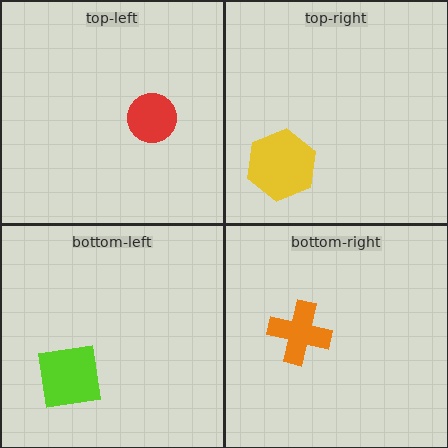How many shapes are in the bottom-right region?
1.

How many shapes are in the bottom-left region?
1.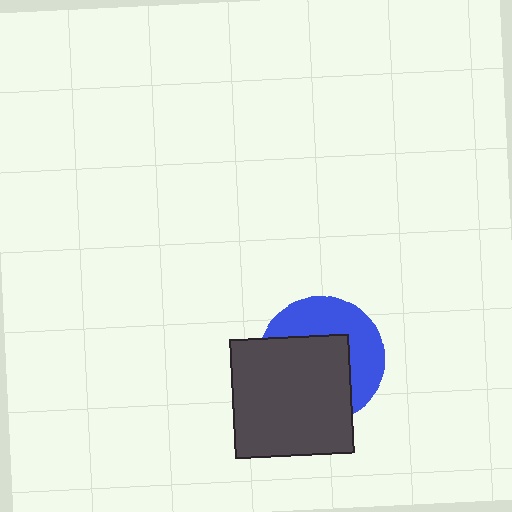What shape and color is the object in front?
The object in front is a dark gray square.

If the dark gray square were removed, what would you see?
You would see the complete blue circle.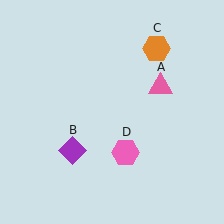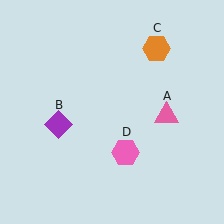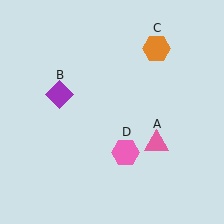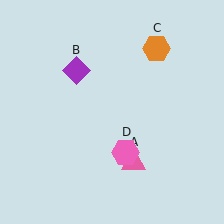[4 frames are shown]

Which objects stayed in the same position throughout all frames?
Orange hexagon (object C) and pink hexagon (object D) remained stationary.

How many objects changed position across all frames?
2 objects changed position: pink triangle (object A), purple diamond (object B).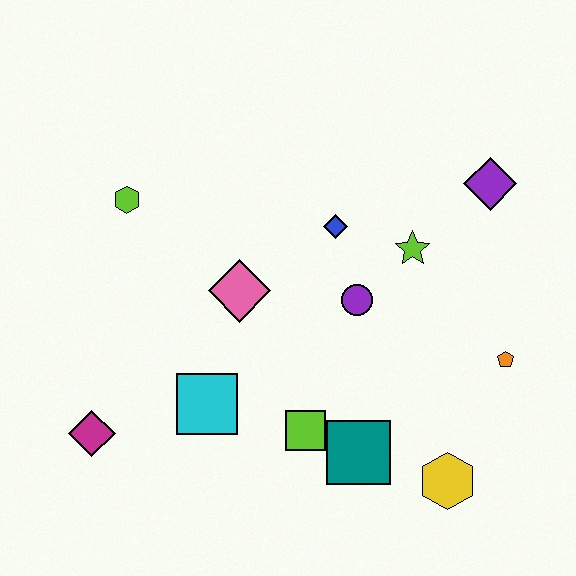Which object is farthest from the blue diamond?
The magenta diamond is farthest from the blue diamond.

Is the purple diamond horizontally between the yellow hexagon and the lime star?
No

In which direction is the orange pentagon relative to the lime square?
The orange pentagon is to the right of the lime square.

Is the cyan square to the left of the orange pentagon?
Yes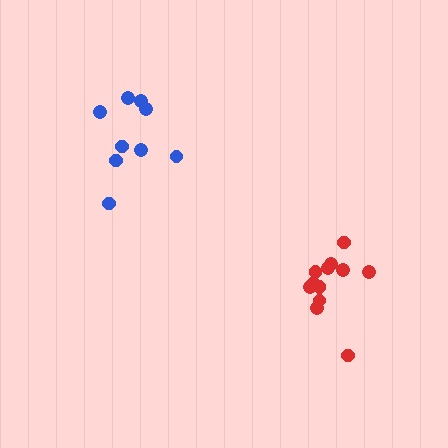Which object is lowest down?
The red cluster is bottommost.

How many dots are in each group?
Group 1: 12 dots, Group 2: 9 dots (21 total).